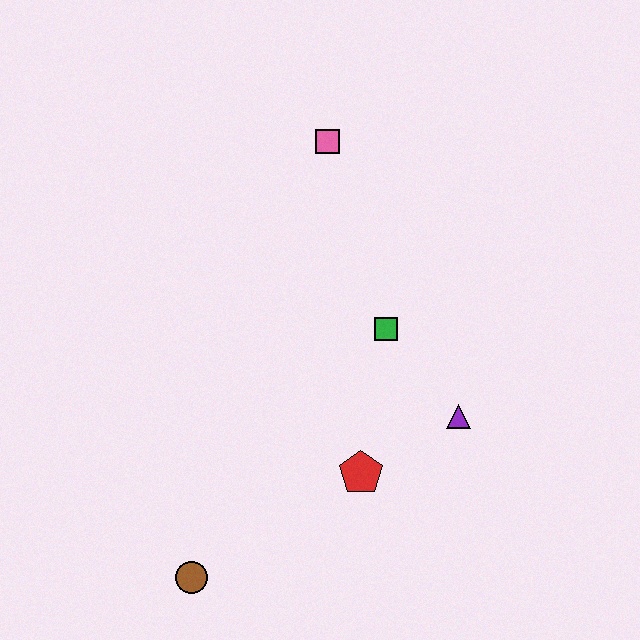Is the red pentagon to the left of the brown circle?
No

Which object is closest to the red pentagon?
The purple triangle is closest to the red pentagon.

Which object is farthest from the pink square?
The brown circle is farthest from the pink square.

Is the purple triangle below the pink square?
Yes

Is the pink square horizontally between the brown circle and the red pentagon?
Yes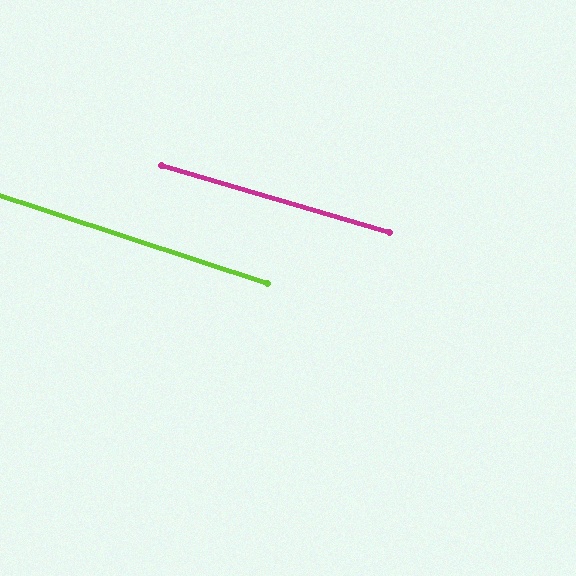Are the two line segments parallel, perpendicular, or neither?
Parallel — their directions differ by only 1.7°.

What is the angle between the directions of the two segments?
Approximately 2 degrees.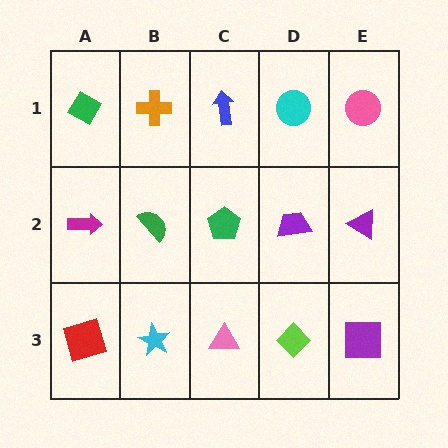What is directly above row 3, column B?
A green semicircle.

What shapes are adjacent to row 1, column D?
A purple trapezoid (row 2, column D), a blue arrow (row 1, column C), a pink circle (row 1, column E).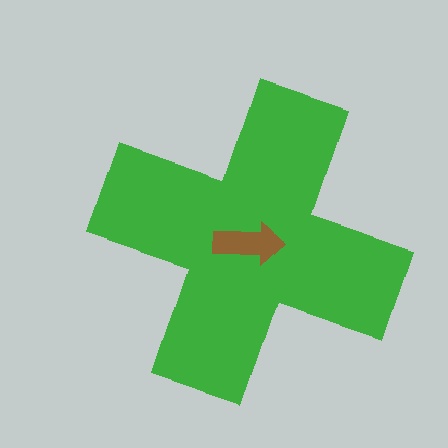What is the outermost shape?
The green cross.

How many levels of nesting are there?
2.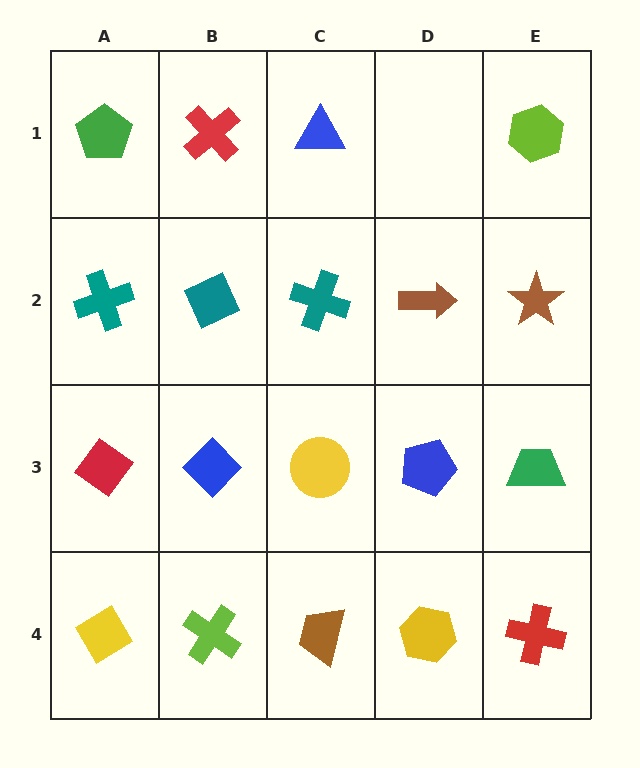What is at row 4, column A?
A yellow diamond.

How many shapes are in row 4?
5 shapes.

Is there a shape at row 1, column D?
No, that cell is empty.